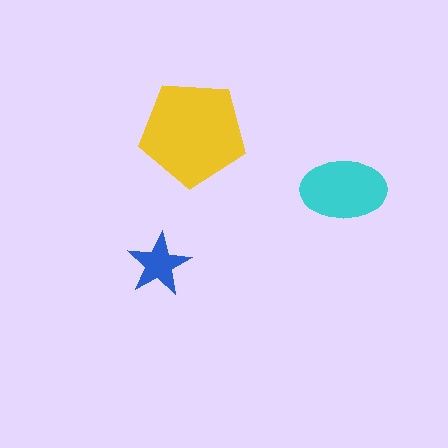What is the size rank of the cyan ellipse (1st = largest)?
2nd.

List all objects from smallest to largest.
The blue star, the cyan ellipse, the yellow pentagon.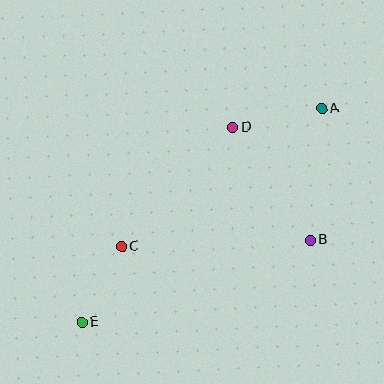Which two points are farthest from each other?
Points A and E are farthest from each other.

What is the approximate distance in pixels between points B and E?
The distance between B and E is approximately 242 pixels.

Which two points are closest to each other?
Points C and E are closest to each other.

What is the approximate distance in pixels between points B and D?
The distance between B and D is approximately 137 pixels.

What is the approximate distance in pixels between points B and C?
The distance between B and C is approximately 189 pixels.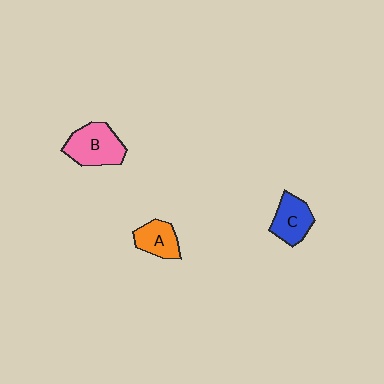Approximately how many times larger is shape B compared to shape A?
Approximately 1.5 times.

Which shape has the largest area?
Shape B (pink).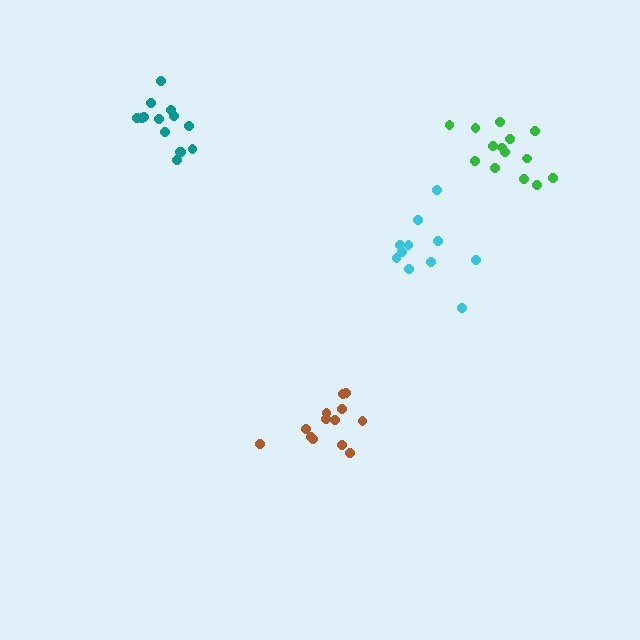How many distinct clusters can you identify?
There are 4 distinct clusters.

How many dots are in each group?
Group 1: 11 dots, Group 2: 14 dots, Group 3: 13 dots, Group 4: 14 dots (52 total).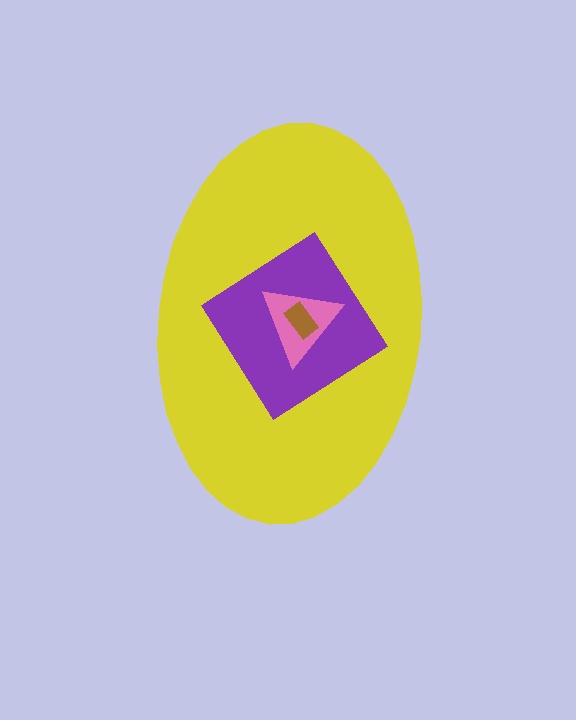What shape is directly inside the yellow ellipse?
The purple diamond.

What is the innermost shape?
The brown rectangle.